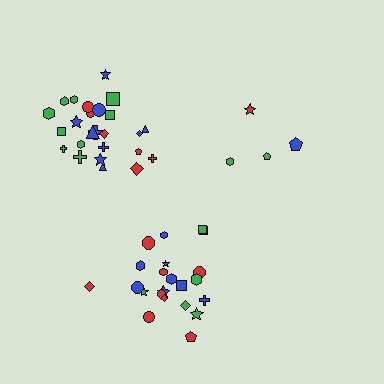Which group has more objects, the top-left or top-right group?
The top-left group.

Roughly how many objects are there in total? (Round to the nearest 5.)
Roughly 50 objects in total.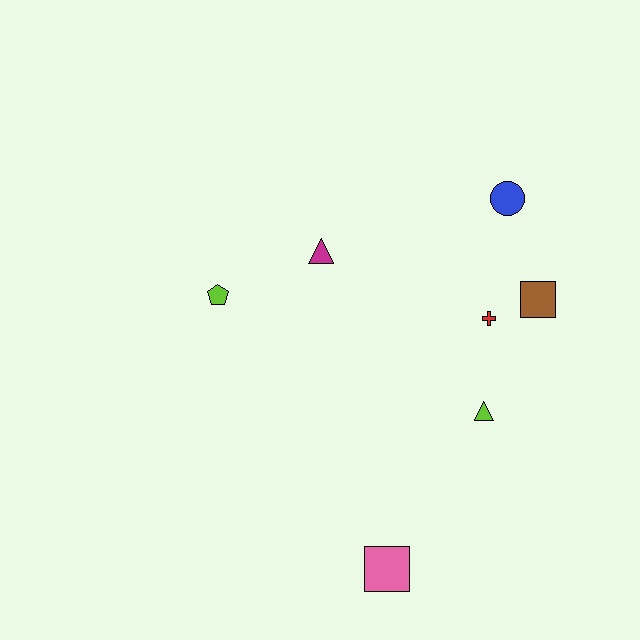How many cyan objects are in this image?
There are no cyan objects.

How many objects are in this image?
There are 7 objects.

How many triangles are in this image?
There are 2 triangles.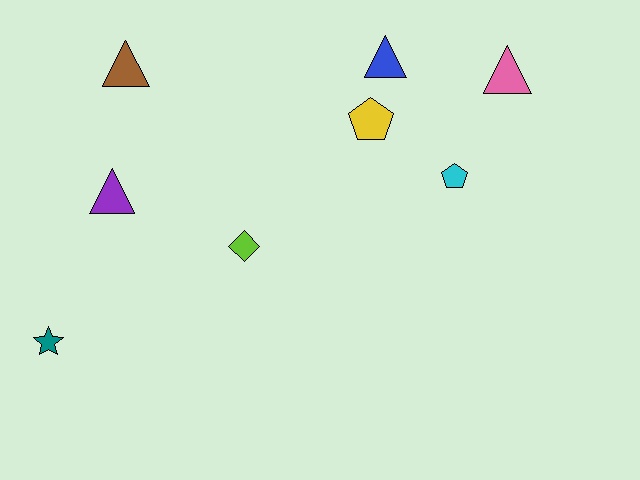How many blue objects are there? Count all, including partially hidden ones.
There is 1 blue object.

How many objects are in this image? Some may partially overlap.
There are 8 objects.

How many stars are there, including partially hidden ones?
There is 1 star.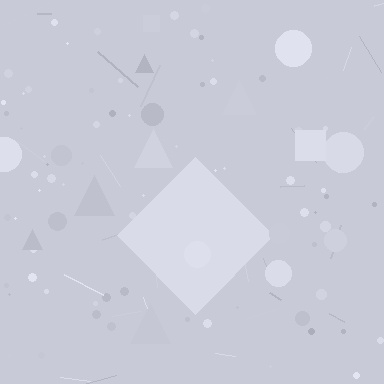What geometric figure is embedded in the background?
A diamond is embedded in the background.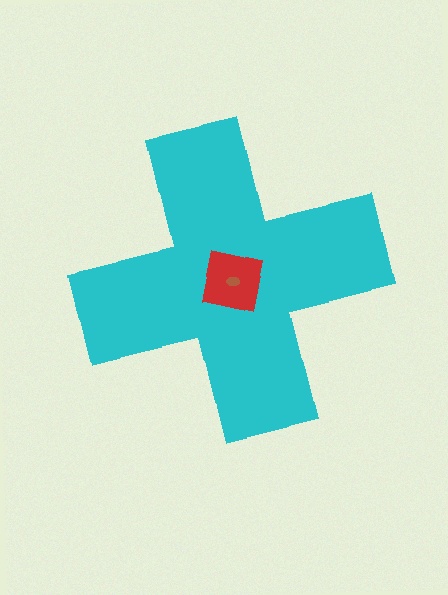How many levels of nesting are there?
3.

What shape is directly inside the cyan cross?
The red square.